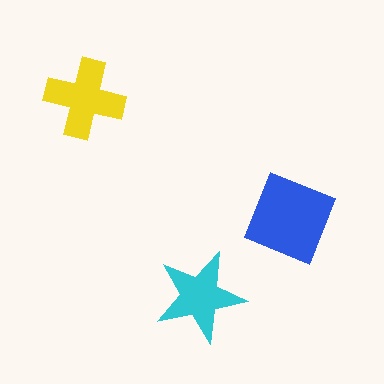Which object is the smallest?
The cyan star.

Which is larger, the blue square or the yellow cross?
The blue square.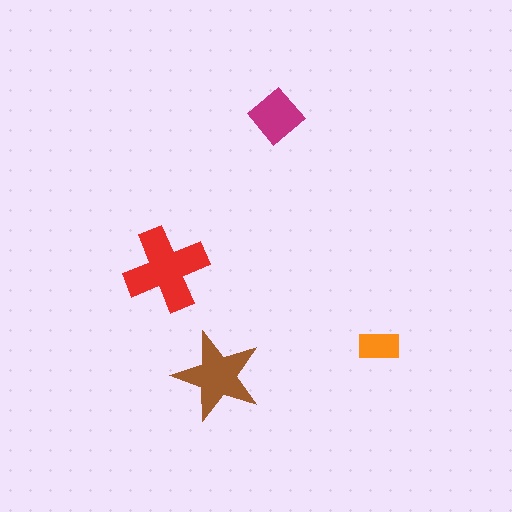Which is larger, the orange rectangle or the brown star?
The brown star.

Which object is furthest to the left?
The red cross is leftmost.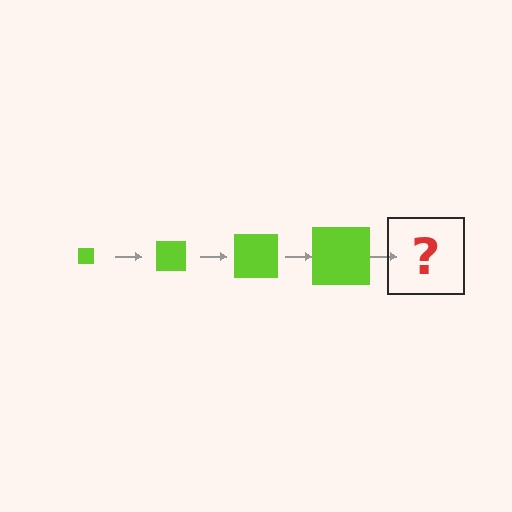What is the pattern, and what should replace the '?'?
The pattern is that the square gets progressively larger each step. The '?' should be a lime square, larger than the previous one.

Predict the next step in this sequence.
The next step is a lime square, larger than the previous one.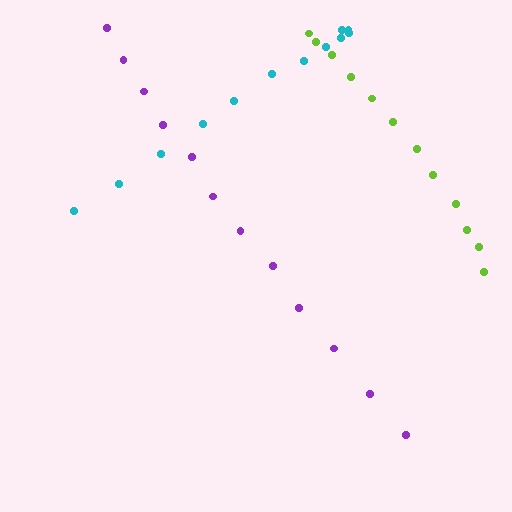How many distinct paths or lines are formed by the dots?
There are 3 distinct paths.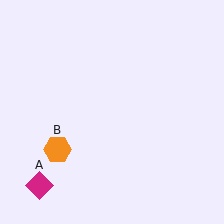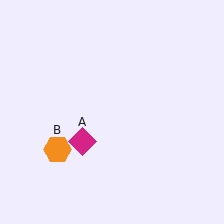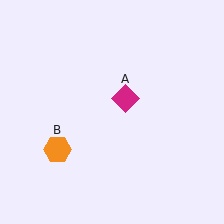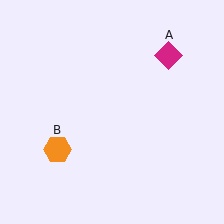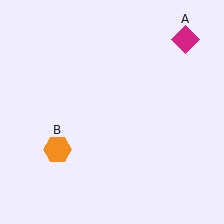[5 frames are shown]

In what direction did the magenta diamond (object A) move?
The magenta diamond (object A) moved up and to the right.